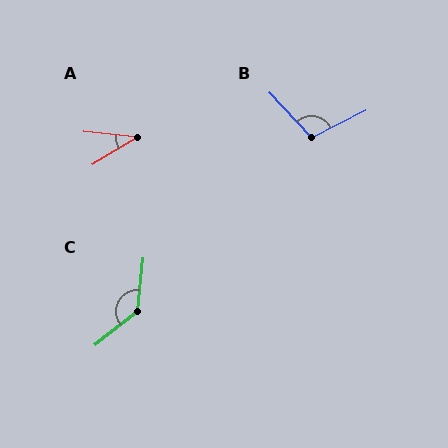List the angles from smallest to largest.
A (38°), B (107°), C (135°).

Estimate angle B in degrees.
Approximately 107 degrees.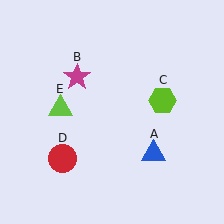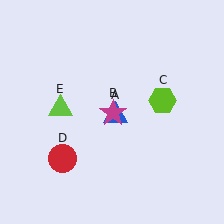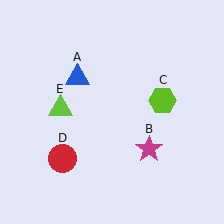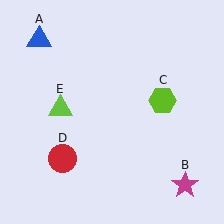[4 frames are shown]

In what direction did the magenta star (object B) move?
The magenta star (object B) moved down and to the right.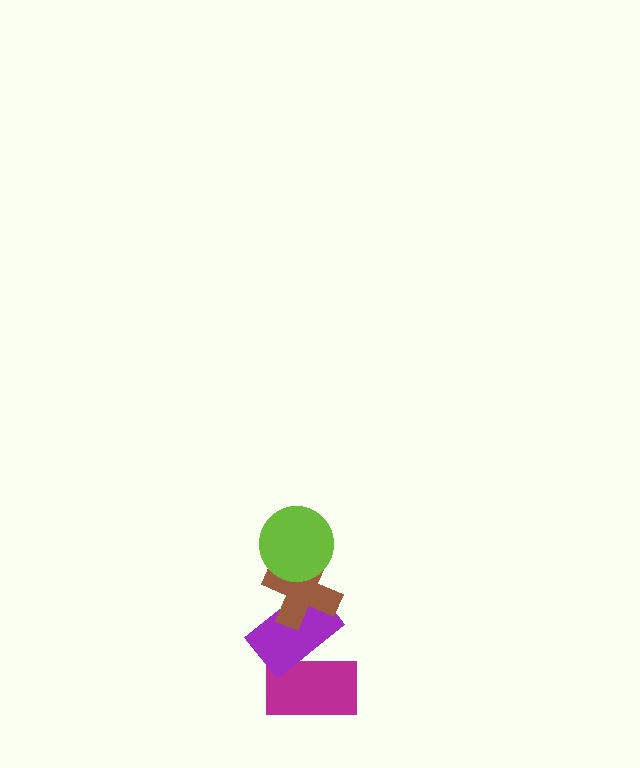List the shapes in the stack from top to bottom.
From top to bottom: the lime circle, the brown cross, the purple rectangle, the magenta rectangle.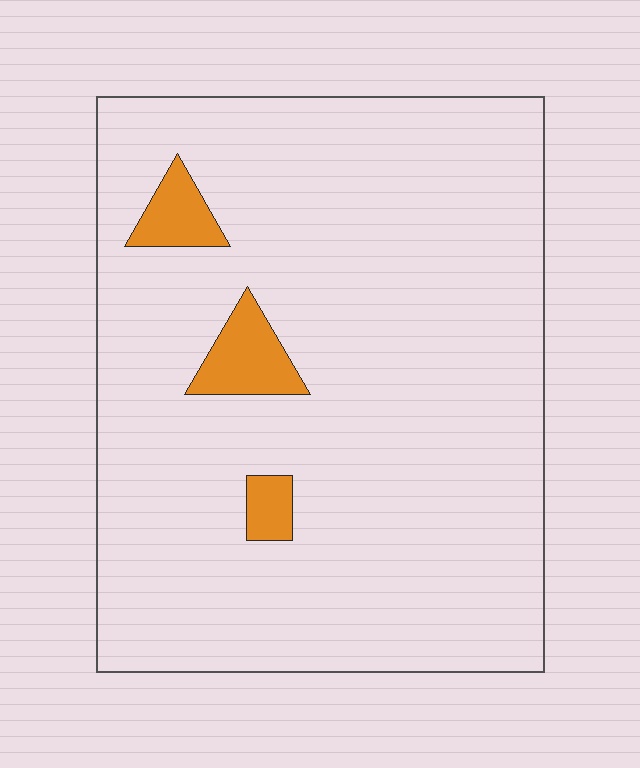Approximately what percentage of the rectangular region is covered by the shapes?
Approximately 5%.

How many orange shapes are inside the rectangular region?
3.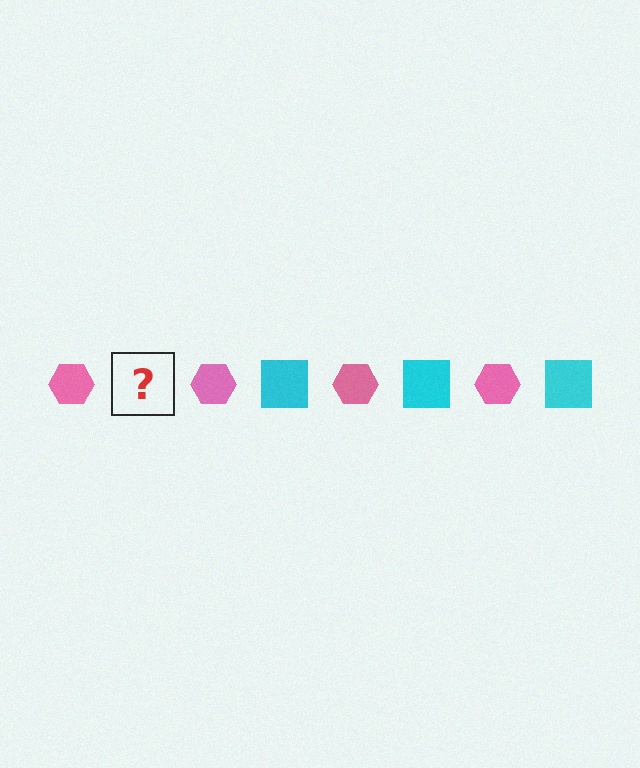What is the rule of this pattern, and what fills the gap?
The rule is that the pattern alternates between pink hexagon and cyan square. The gap should be filled with a cyan square.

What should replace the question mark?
The question mark should be replaced with a cyan square.